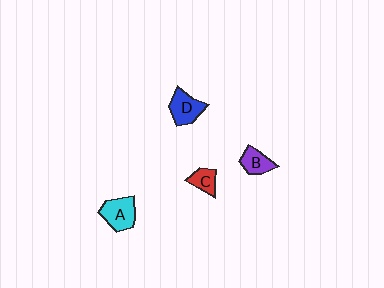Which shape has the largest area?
Shape A (cyan).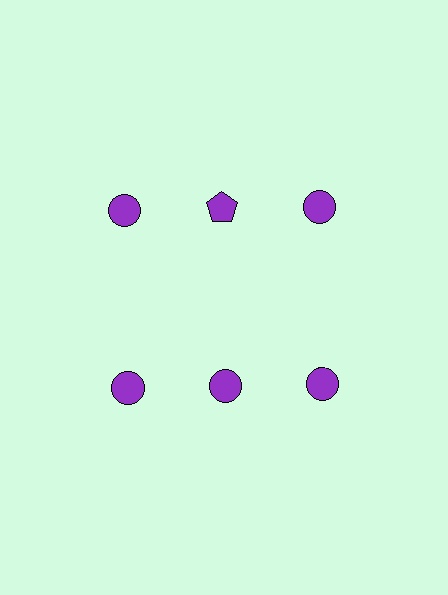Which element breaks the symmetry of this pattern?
The purple pentagon in the top row, second from left column breaks the symmetry. All other shapes are purple circles.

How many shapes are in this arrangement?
There are 6 shapes arranged in a grid pattern.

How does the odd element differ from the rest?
It has a different shape: pentagon instead of circle.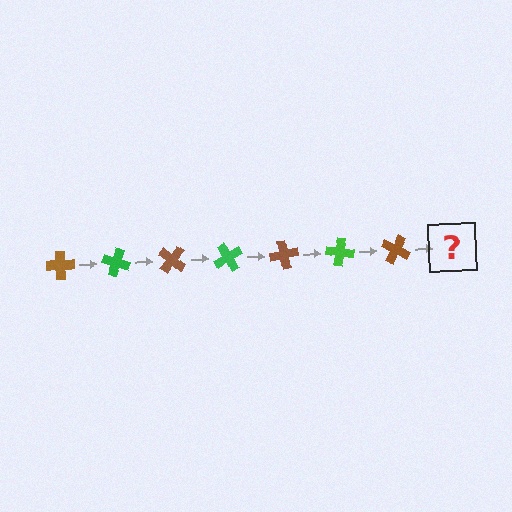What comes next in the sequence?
The next element should be a green cross, rotated 140 degrees from the start.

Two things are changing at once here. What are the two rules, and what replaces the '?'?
The two rules are that it rotates 20 degrees each step and the color cycles through brown and green. The '?' should be a green cross, rotated 140 degrees from the start.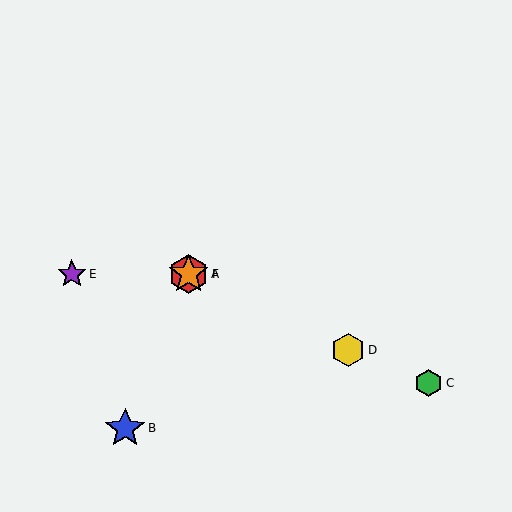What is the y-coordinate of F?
Object F is at y≈274.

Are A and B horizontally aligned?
No, A is at y≈274 and B is at y≈428.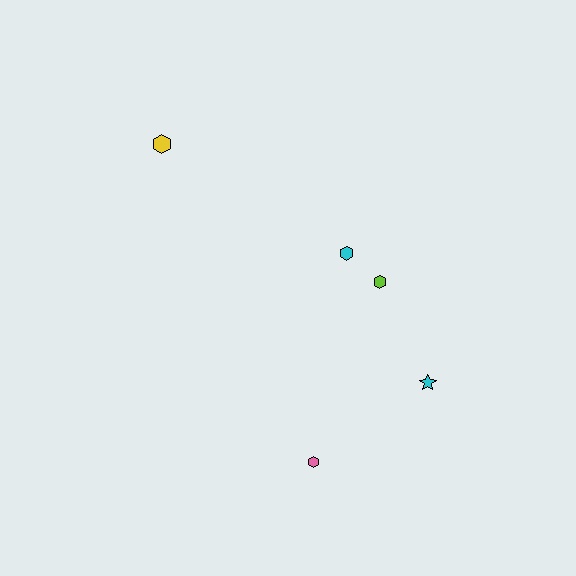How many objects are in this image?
There are 5 objects.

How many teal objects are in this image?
There are no teal objects.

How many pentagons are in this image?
There are no pentagons.